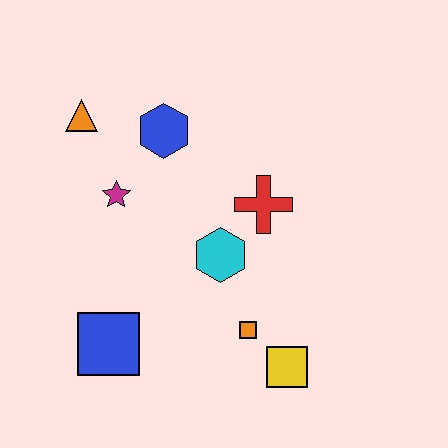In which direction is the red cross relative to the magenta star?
The red cross is to the right of the magenta star.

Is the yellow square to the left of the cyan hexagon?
No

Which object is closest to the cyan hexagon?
The red cross is closest to the cyan hexagon.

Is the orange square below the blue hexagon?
Yes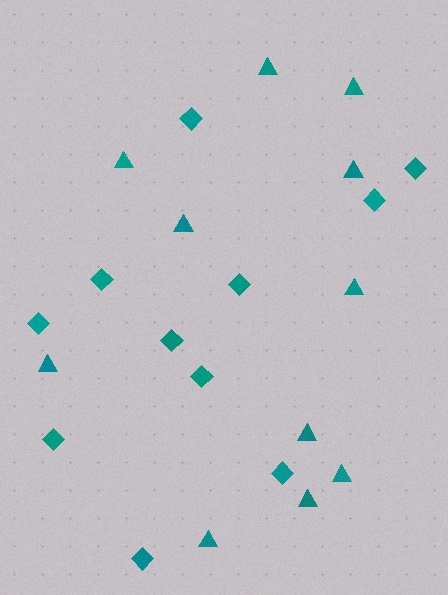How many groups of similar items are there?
There are 2 groups: one group of diamonds (11) and one group of triangles (11).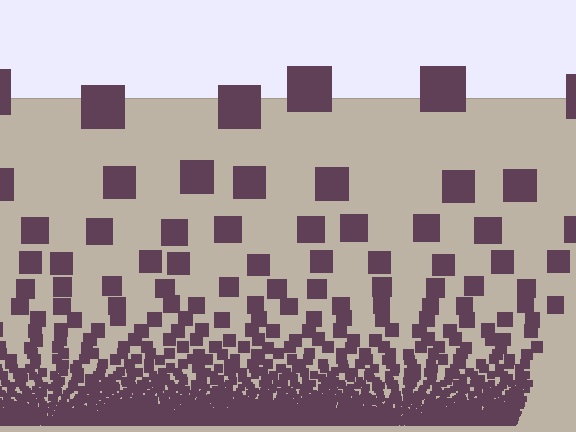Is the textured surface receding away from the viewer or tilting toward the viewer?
The surface appears to tilt toward the viewer. Texture elements get larger and sparser toward the top.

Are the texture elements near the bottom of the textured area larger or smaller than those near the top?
Smaller. The gradient is inverted — elements near the bottom are smaller and denser.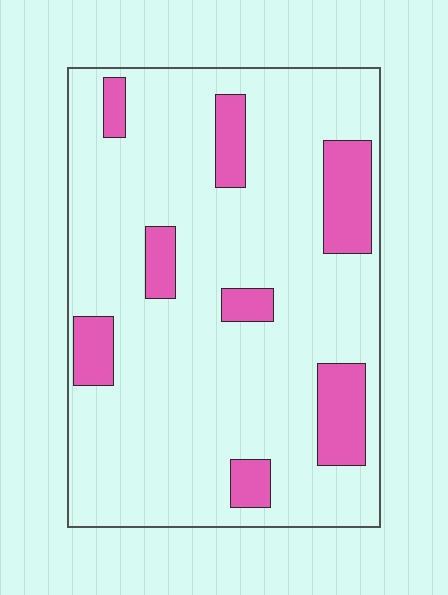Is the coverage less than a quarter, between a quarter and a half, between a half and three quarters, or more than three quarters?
Less than a quarter.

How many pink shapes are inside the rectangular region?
8.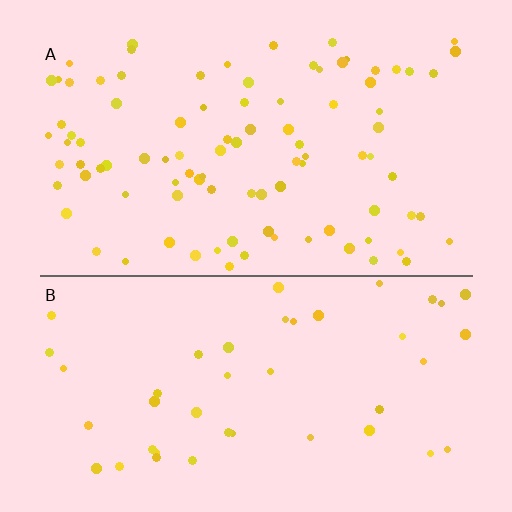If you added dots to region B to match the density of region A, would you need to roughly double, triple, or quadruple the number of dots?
Approximately double.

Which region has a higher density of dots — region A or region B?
A (the top).